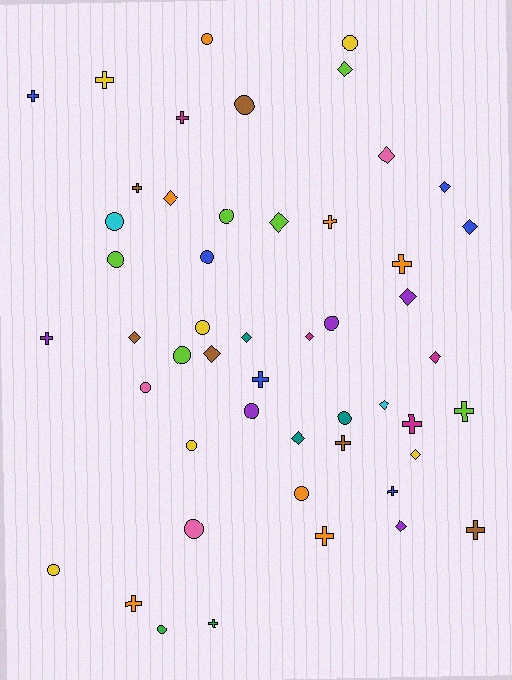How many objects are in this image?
There are 50 objects.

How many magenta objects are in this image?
There are 4 magenta objects.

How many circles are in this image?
There are 18 circles.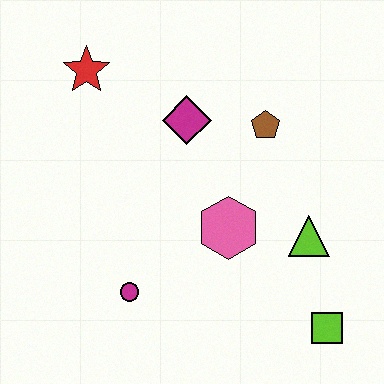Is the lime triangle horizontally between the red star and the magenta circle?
No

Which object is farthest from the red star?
The lime square is farthest from the red star.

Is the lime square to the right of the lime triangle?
Yes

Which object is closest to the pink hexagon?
The lime triangle is closest to the pink hexagon.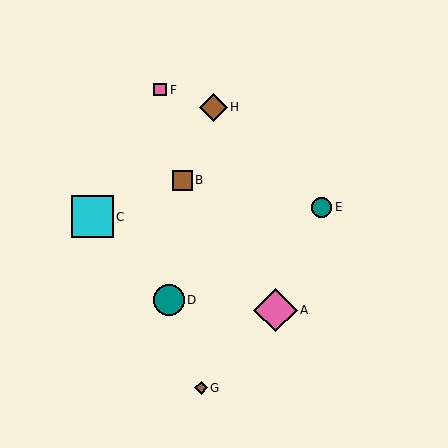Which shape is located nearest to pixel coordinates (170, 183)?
The brown square (labeled B) at (182, 180) is nearest to that location.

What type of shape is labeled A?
Shape A is a pink diamond.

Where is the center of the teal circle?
The center of the teal circle is at (322, 207).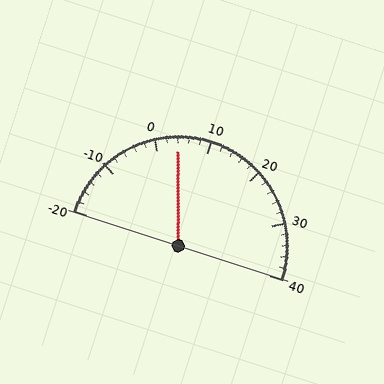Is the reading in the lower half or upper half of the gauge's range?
The reading is in the lower half of the range (-20 to 40).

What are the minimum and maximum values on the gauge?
The gauge ranges from -20 to 40.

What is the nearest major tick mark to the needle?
The nearest major tick mark is 0.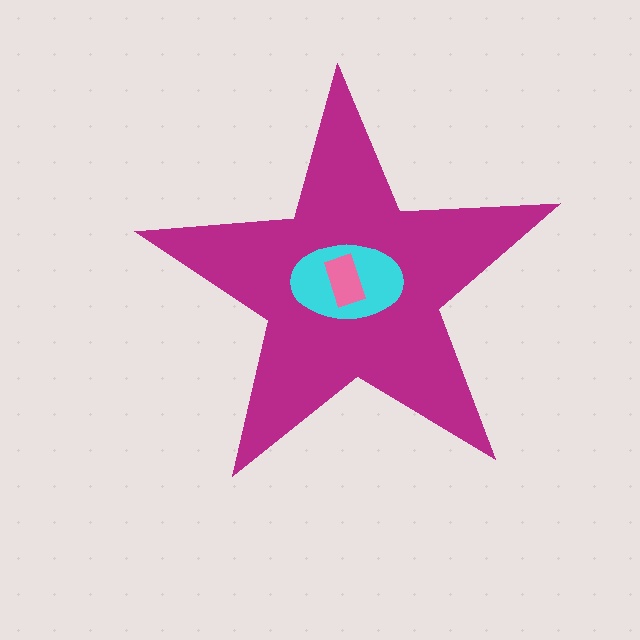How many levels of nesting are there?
3.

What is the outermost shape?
The magenta star.